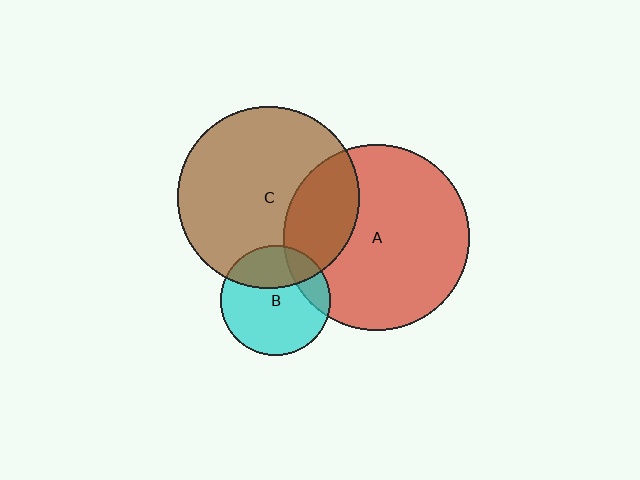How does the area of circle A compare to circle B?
Approximately 2.9 times.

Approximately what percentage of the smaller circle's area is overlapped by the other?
Approximately 15%.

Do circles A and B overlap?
Yes.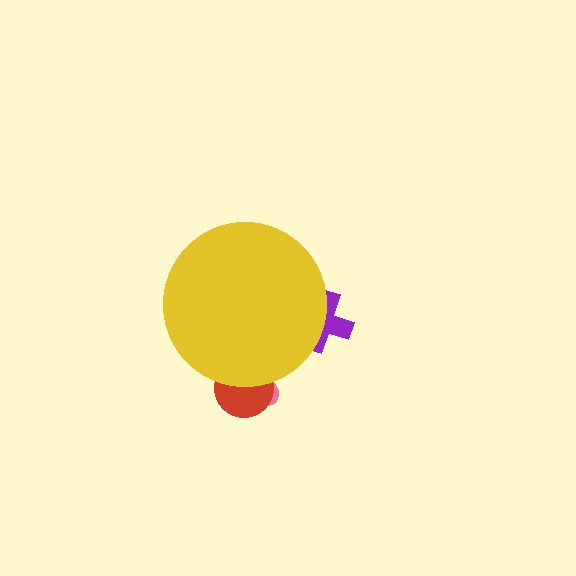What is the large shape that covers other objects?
A yellow circle.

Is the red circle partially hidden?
Yes, the red circle is partially hidden behind the yellow circle.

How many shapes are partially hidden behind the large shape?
3 shapes are partially hidden.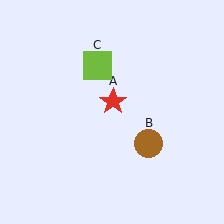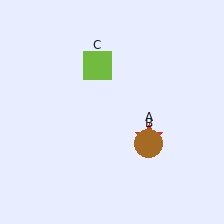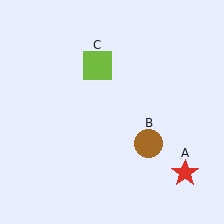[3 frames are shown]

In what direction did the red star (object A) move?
The red star (object A) moved down and to the right.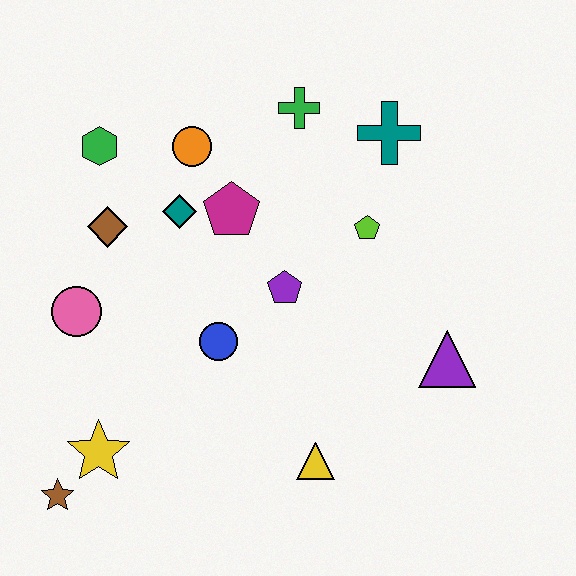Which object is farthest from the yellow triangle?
The green hexagon is farthest from the yellow triangle.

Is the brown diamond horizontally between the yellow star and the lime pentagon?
Yes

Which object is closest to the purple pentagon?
The blue circle is closest to the purple pentagon.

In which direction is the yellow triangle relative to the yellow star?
The yellow triangle is to the right of the yellow star.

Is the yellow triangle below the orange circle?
Yes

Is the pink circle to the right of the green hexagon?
No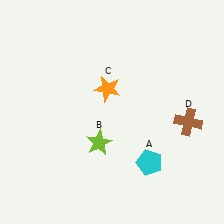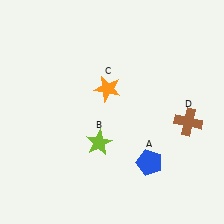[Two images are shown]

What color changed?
The pentagon (A) changed from cyan in Image 1 to blue in Image 2.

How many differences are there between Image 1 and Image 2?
There is 1 difference between the two images.